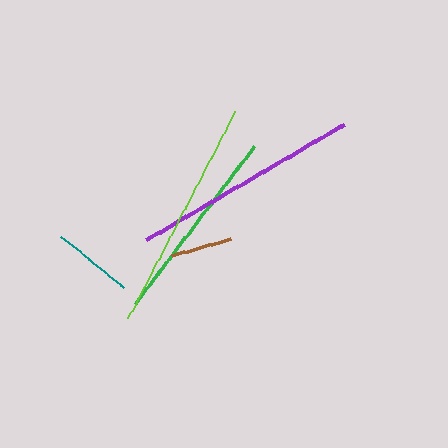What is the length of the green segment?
The green segment is approximately 198 pixels long.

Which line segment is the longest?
The lime line is the longest at approximately 233 pixels.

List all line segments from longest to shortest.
From longest to shortest: lime, purple, green, teal, brown.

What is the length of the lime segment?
The lime segment is approximately 233 pixels long.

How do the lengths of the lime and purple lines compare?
The lime and purple lines are approximately the same length.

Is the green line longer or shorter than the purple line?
The purple line is longer than the green line.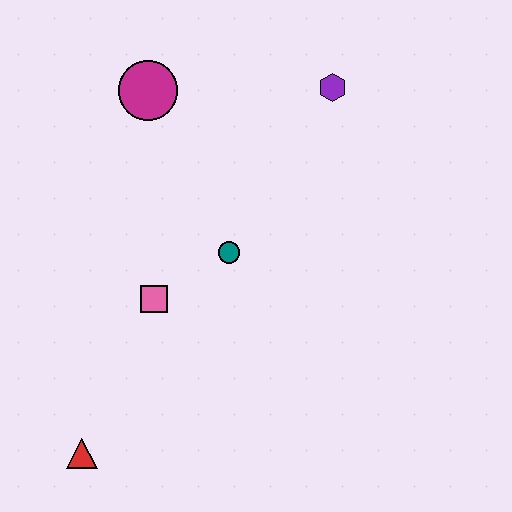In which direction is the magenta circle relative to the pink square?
The magenta circle is above the pink square.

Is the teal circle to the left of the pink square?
No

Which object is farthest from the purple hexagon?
The red triangle is farthest from the purple hexagon.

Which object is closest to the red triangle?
The pink square is closest to the red triangle.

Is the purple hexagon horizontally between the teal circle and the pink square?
No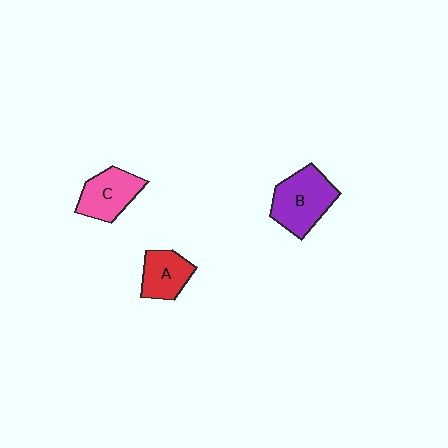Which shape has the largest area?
Shape B (purple).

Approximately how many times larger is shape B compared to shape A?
Approximately 1.5 times.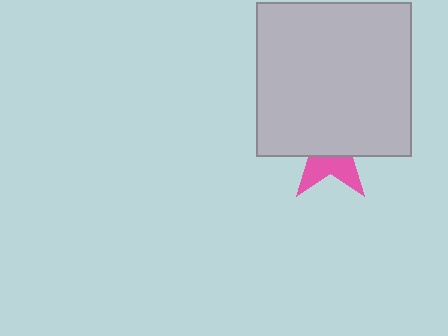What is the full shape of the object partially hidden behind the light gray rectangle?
The partially hidden object is a pink star.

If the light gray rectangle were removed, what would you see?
You would see the complete pink star.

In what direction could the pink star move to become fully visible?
The pink star could move down. That would shift it out from behind the light gray rectangle entirely.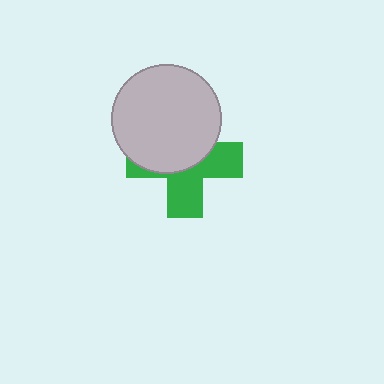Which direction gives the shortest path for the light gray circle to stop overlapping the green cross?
Moving up gives the shortest separation.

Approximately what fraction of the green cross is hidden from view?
Roughly 52% of the green cross is hidden behind the light gray circle.